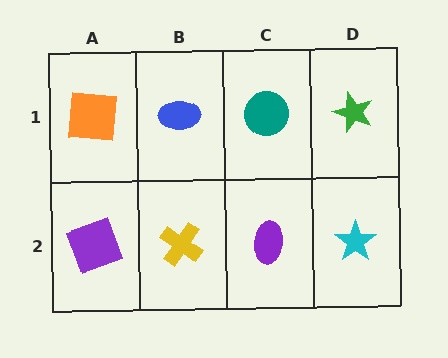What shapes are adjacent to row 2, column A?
An orange square (row 1, column A), a yellow cross (row 2, column B).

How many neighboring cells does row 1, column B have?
3.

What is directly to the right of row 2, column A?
A yellow cross.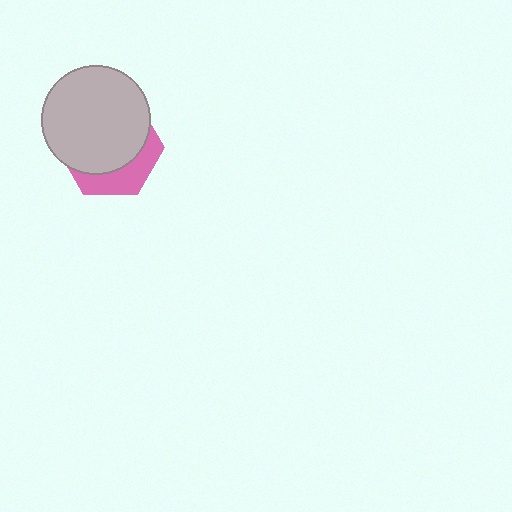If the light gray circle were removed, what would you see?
You would see the complete pink hexagon.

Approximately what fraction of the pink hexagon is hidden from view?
Roughly 69% of the pink hexagon is hidden behind the light gray circle.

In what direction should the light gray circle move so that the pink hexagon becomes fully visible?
The light gray circle should move up. That is the shortest direction to clear the overlap and leave the pink hexagon fully visible.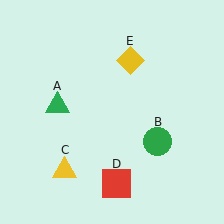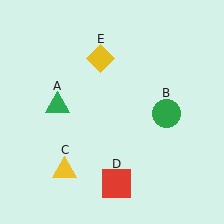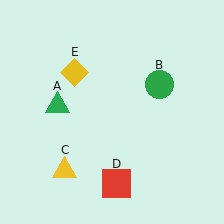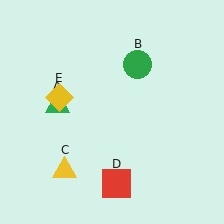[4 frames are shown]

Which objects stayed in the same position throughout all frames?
Green triangle (object A) and yellow triangle (object C) and red square (object D) remained stationary.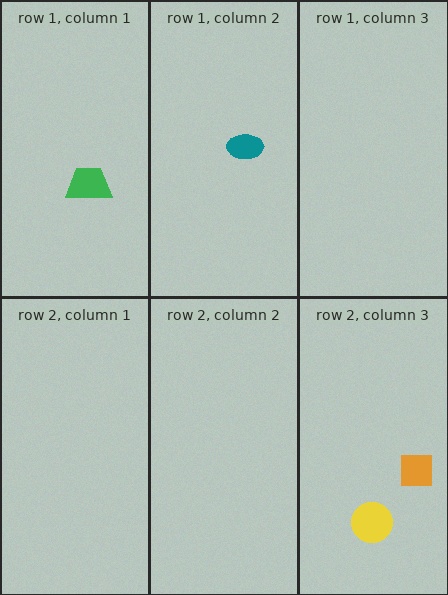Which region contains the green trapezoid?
The row 1, column 1 region.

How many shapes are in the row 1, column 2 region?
1.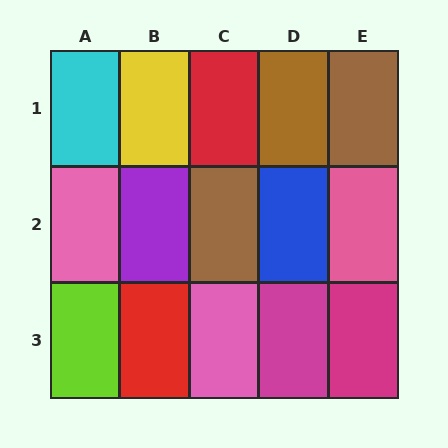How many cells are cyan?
1 cell is cyan.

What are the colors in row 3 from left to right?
Lime, red, pink, magenta, magenta.